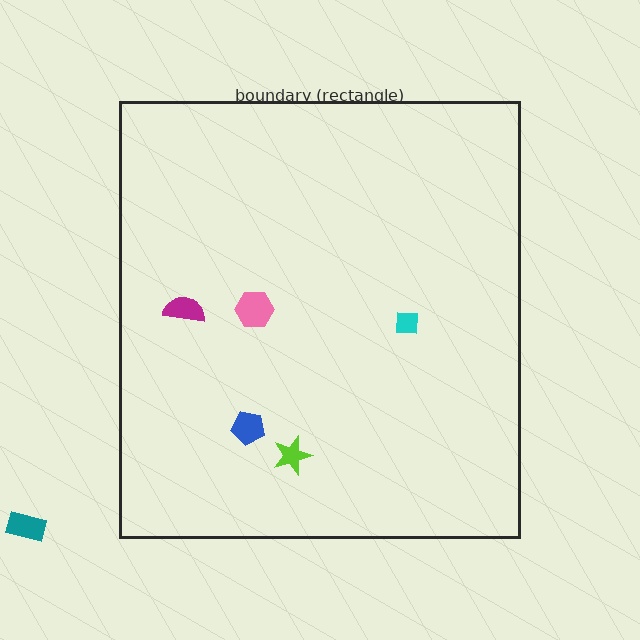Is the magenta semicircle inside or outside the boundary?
Inside.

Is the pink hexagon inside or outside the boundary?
Inside.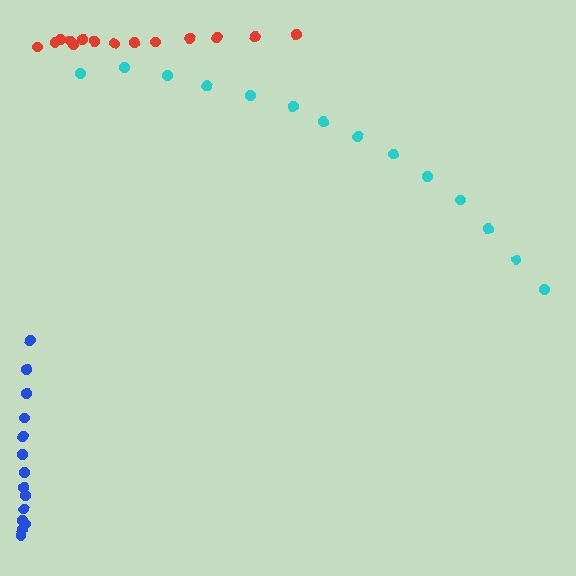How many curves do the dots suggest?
There are 3 distinct paths.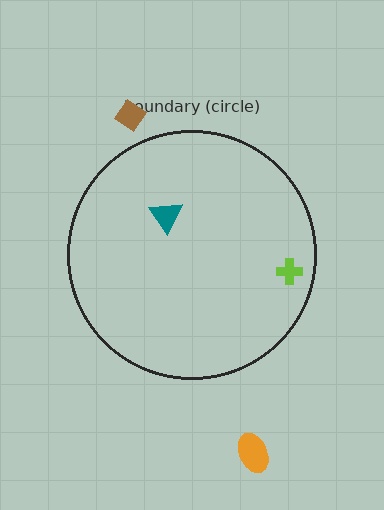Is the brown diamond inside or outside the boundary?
Outside.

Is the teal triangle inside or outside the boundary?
Inside.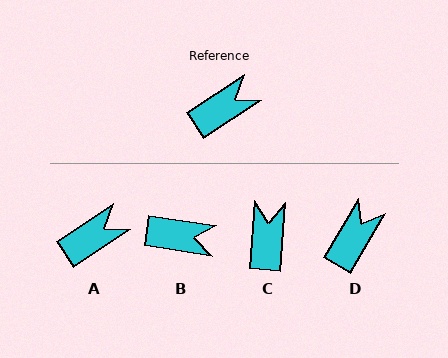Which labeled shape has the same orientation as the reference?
A.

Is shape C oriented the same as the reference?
No, it is off by about 52 degrees.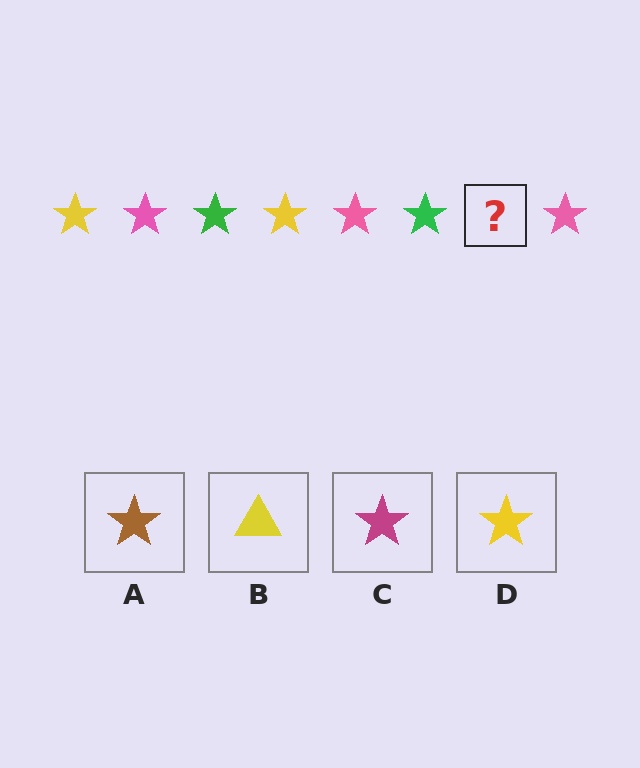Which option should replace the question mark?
Option D.